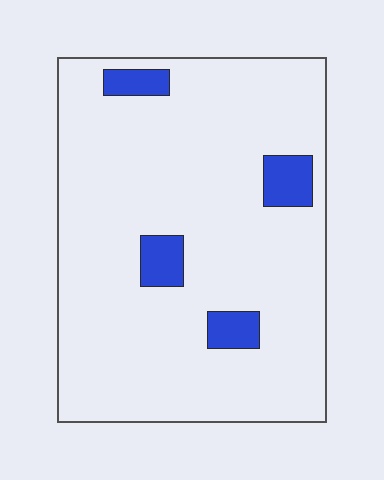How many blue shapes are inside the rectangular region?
4.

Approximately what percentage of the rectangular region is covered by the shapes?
Approximately 10%.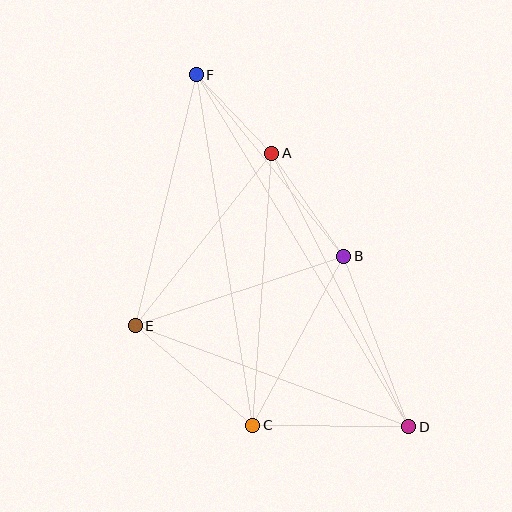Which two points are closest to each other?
Points A and F are closest to each other.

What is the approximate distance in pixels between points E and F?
The distance between E and F is approximately 258 pixels.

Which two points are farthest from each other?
Points D and F are farthest from each other.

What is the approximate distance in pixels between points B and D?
The distance between B and D is approximately 182 pixels.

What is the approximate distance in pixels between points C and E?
The distance between C and E is approximately 154 pixels.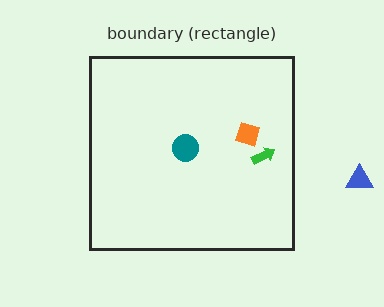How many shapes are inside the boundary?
3 inside, 1 outside.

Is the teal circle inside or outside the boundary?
Inside.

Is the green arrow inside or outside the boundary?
Inside.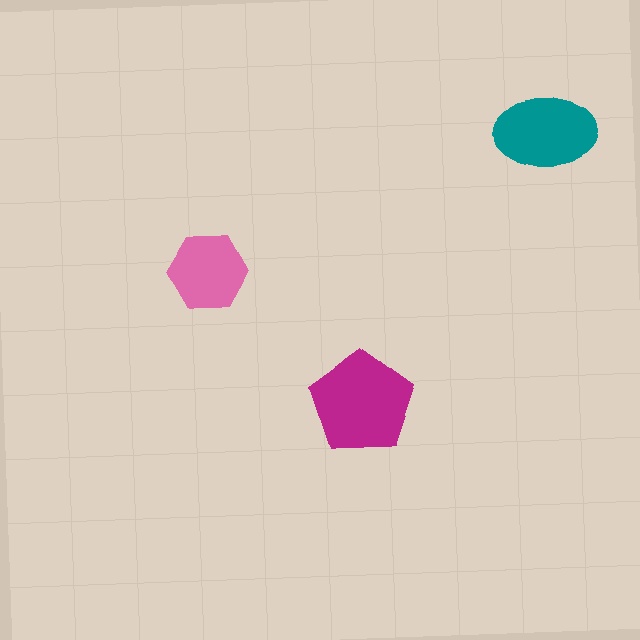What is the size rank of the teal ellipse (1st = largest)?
2nd.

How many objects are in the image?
There are 3 objects in the image.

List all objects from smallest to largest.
The pink hexagon, the teal ellipse, the magenta pentagon.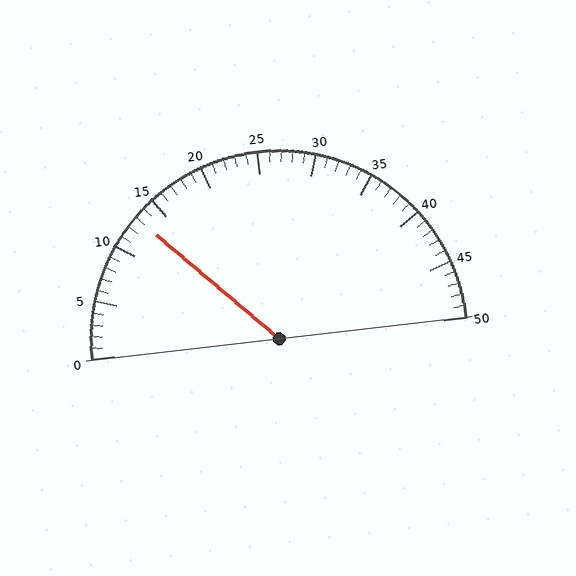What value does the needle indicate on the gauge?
The needle indicates approximately 13.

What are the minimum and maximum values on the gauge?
The gauge ranges from 0 to 50.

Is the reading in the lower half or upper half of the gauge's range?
The reading is in the lower half of the range (0 to 50).